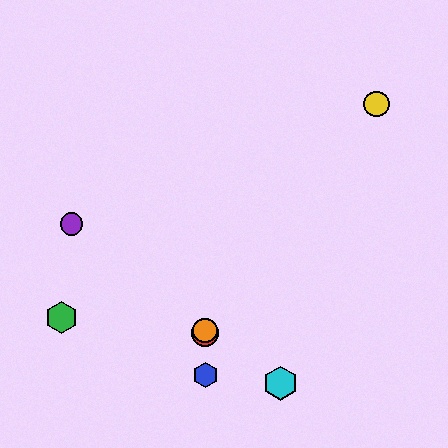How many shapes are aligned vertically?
3 shapes (the red circle, the blue hexagon, the orange circle) are aligned vertically.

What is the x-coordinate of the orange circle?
The orange circle is at x≈205.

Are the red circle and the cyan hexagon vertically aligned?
No, the red circle is at x≈205 and the cyan hexagon is at x≈280.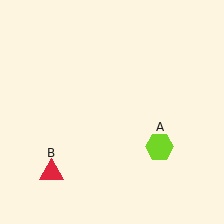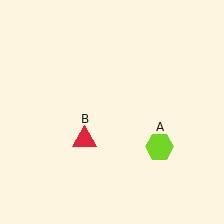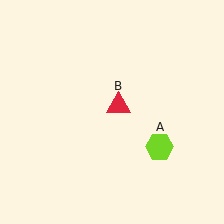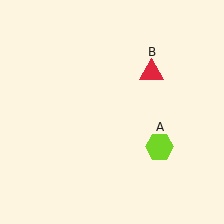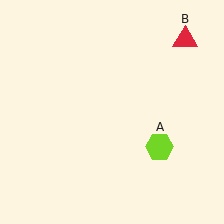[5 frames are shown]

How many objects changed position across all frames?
1 object changed position: red triangle (object B).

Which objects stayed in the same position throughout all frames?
Lime hexagon (object A) remained stationary.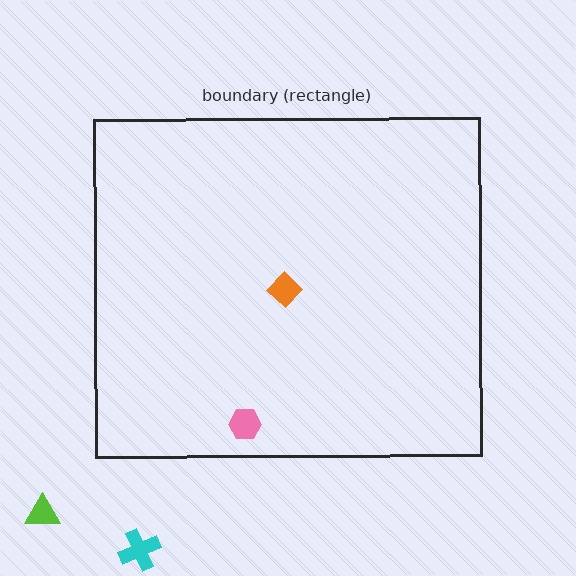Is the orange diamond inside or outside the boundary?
Inside.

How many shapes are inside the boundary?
2 inside, 2 outside.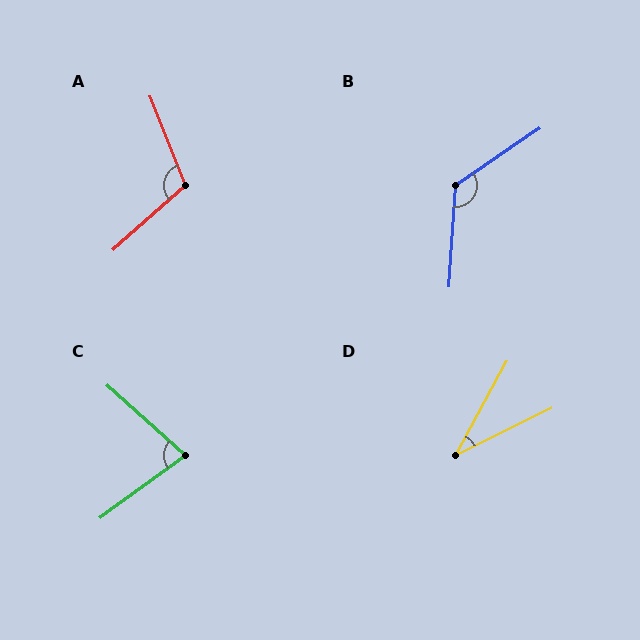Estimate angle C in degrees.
Approximately 78 degrees.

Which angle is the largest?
B, at approximately 128 degrees.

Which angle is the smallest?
D, at approximately 35 degrees.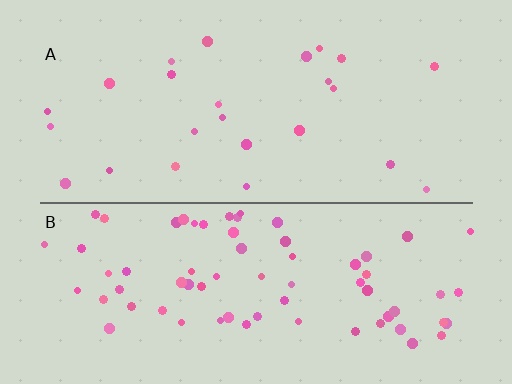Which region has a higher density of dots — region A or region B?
B (the bottom).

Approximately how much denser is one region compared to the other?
Approximately 2.8× — region B over region A.